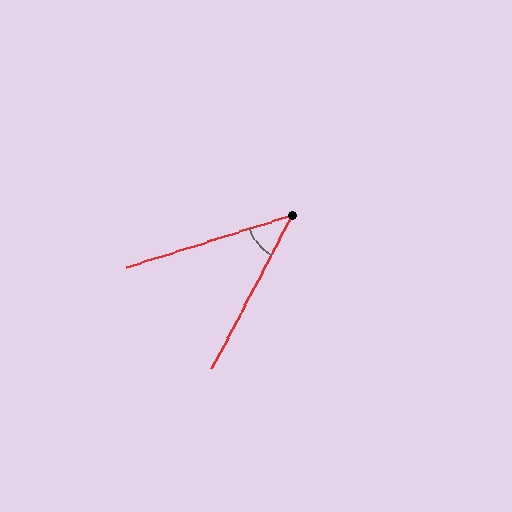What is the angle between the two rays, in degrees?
Approximately 45 degrees.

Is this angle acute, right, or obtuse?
It is acute.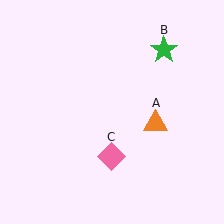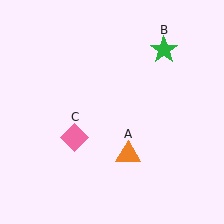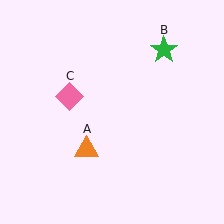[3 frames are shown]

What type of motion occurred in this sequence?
The orange triangle (object A), pink diamond (object C) rotated clockwise around the center of the scene.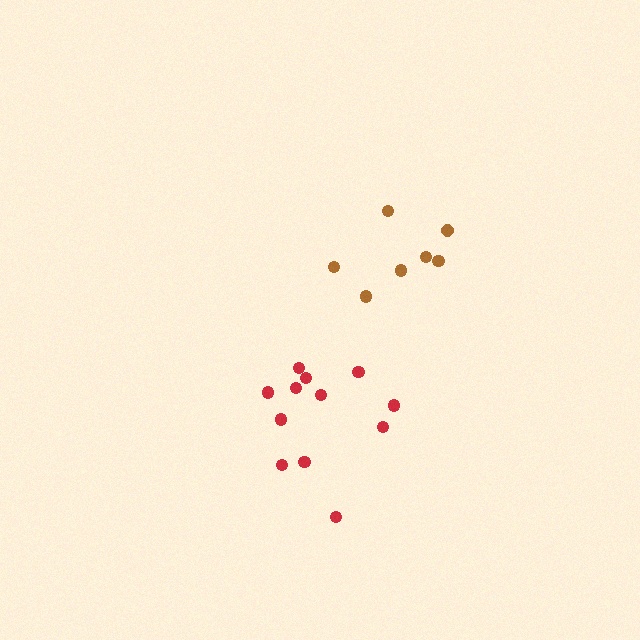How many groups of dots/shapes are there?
There are 2 groups.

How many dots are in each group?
Group 1: 7 dots, Group 2: 12 dots (19 total).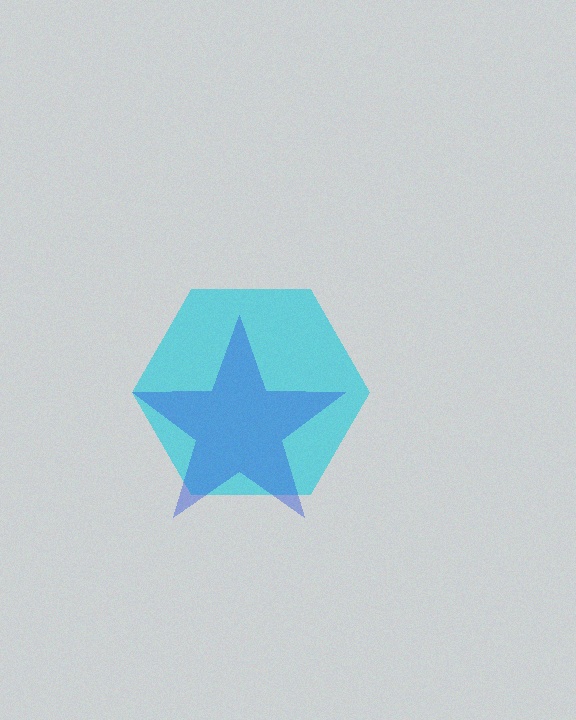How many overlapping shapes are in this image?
There are 2 overlapping shapes in the image.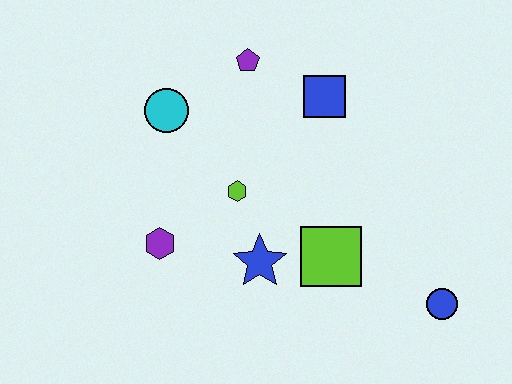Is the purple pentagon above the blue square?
Yes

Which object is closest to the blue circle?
The lime square is closest to the blue circle.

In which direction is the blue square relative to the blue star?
The blue square is above the blue star.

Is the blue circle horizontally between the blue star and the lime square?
No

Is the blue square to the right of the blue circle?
No